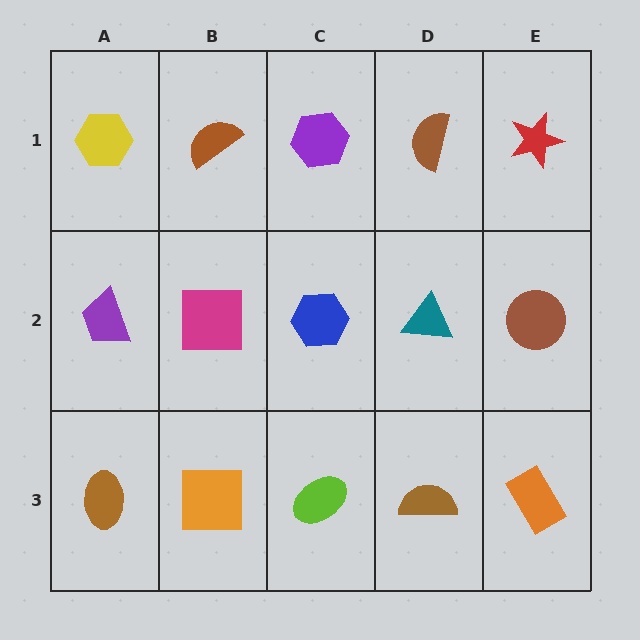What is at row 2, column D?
A teal triangle.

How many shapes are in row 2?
5 shapes.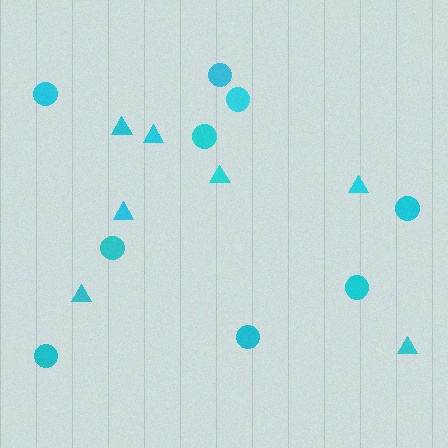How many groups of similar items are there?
There are 2 groups: one group of circles (9) and one group of triangles (7).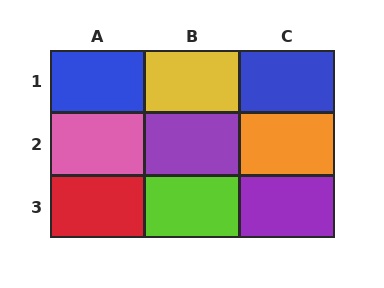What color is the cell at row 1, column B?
Yellow.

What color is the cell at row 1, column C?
Blue.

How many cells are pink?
1 cell is pink.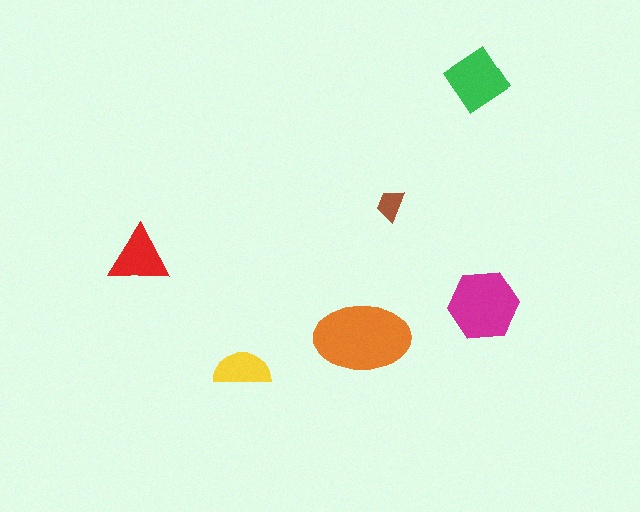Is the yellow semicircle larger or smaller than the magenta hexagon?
Smaller.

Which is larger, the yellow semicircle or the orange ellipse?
The orange ellipse.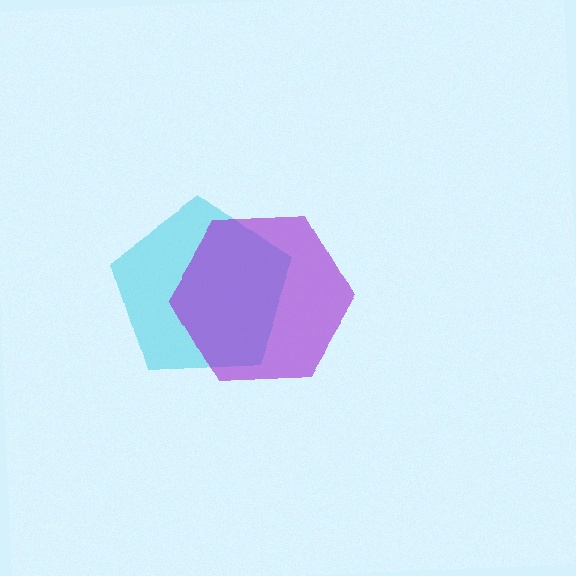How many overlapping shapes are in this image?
There are 2 overlapping shapes in the image.